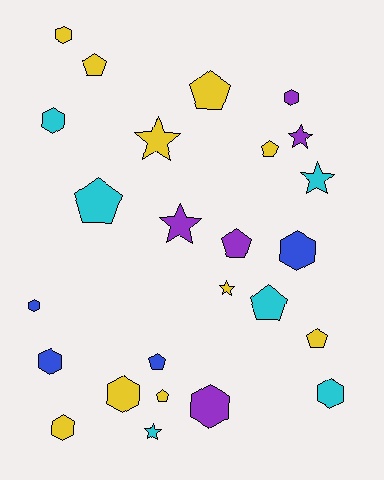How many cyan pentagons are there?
There are 2 cyan pentagons.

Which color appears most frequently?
Yellow, with 10 objects.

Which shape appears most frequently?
Hexagon, with 10 objects.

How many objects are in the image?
There are 25 objects.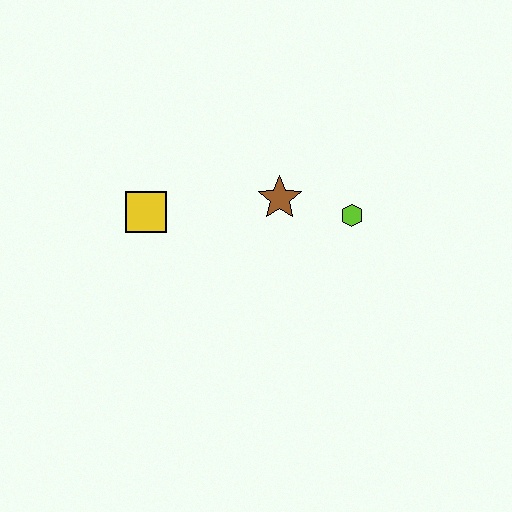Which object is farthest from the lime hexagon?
The yellow square is farthest from the lime hexagon.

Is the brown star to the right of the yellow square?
Yes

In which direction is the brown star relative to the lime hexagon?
The brown star is to the left of the lime hexagon.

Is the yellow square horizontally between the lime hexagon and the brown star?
No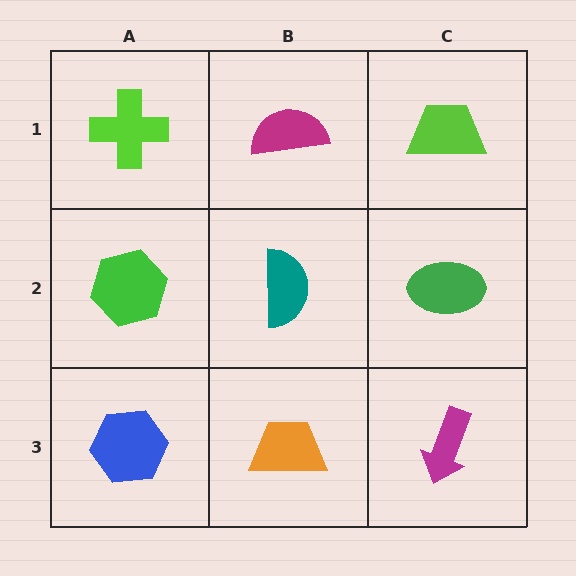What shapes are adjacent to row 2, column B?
A magenta semicircle (row 1, column B), an orange trapezoid (row 3, column B), a green hexagon (row 2, column A), a green ellipse (row 2, column C).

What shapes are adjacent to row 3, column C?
A green ellipse (row 2, column C), an orange trapezoid (row 3, column B).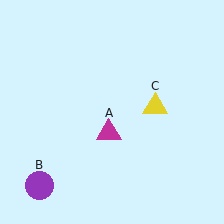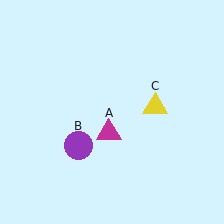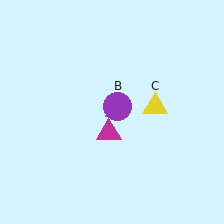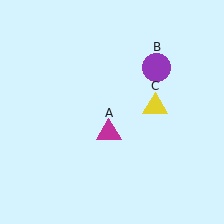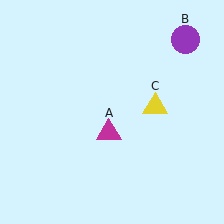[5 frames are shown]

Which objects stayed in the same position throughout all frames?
Magenta triangle (object A) and yellow triangle (object C) remained stationary.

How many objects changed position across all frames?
1 object changed position: purple circle (object B).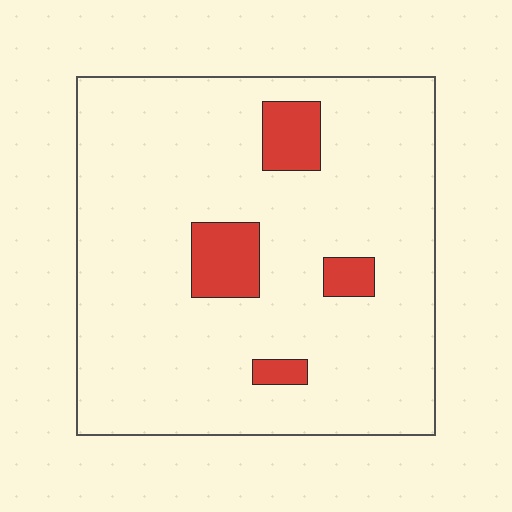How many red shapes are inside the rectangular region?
4.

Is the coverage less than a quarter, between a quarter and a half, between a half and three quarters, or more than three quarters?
Less than a quarter.